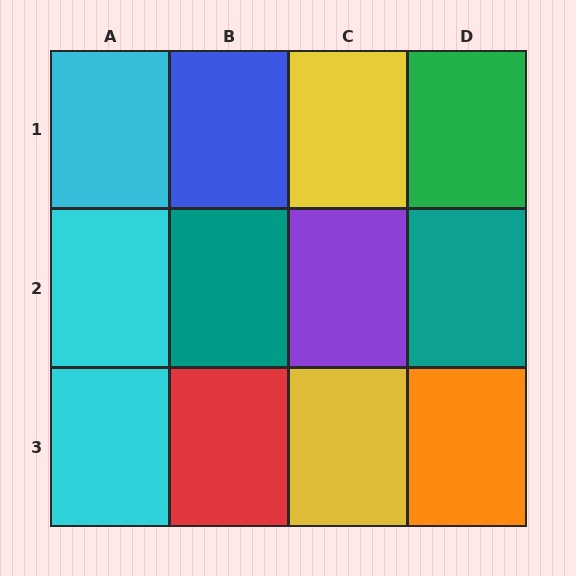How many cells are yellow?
2 cells are yellow.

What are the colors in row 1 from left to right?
Cyan, blue, yellow, green.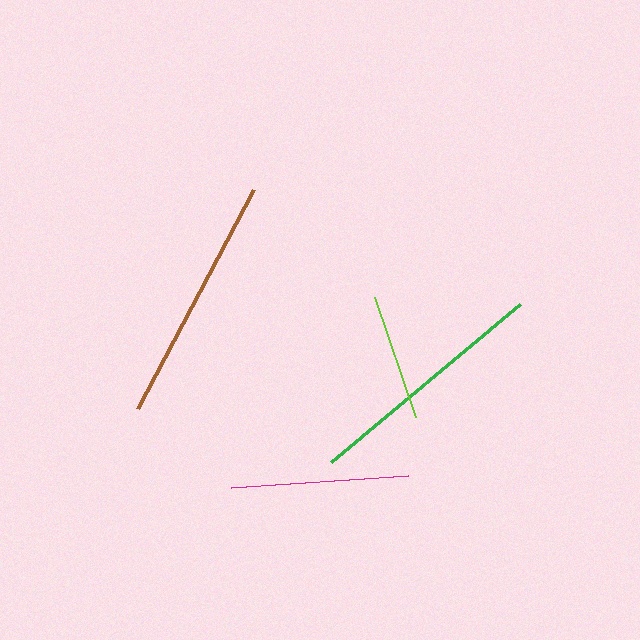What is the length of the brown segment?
The brown segment is approximately 248 pixels long.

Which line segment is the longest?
The brown line is the longest at approximately 248 pixels.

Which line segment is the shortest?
The lime line is the shortest at approximately 127 pixels.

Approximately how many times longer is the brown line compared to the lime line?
The brown line is approximately 2.0 times the length of the lime line.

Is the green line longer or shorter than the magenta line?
The green line is longer than the magenta line.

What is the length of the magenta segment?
The magenta segment is approximately 177 pixels long.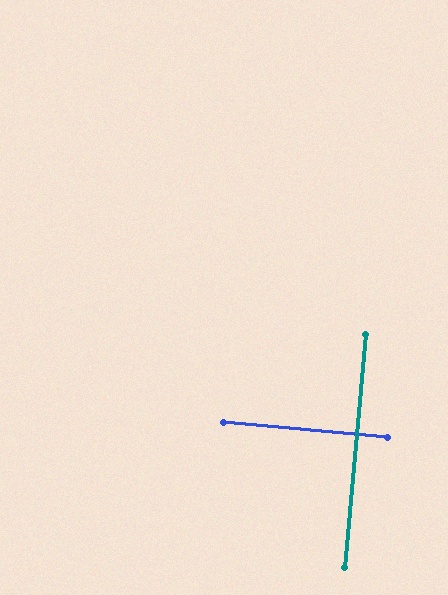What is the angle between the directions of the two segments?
Approximately 90 degrees.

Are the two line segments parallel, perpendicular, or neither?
Perpendicular — they meet at approximately 90°.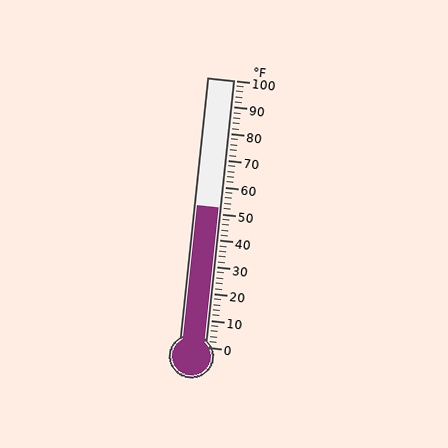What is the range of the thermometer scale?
The thermometer scale ranges from 0°F to 100°F.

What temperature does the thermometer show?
The thermometer shows approximately 52°F.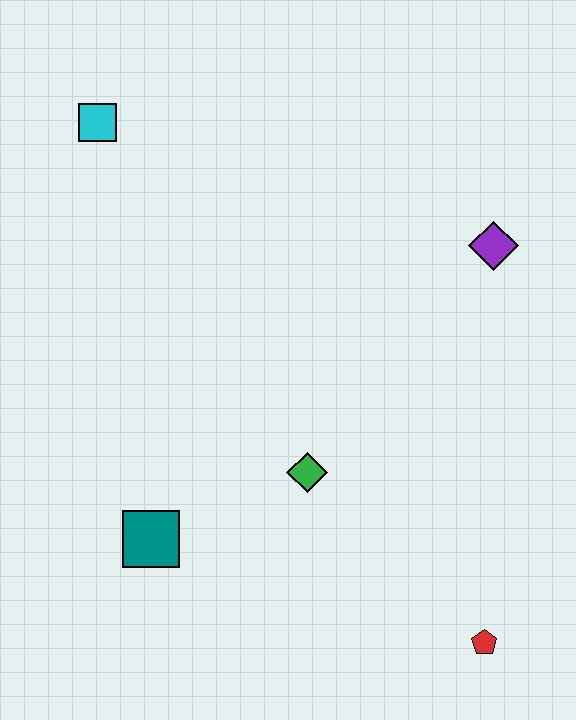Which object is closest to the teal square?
The green diamond is closest to the teal square.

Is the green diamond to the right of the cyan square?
Yes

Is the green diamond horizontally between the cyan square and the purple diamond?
Yes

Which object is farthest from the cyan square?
The red pentagon is farthest from the cyan square.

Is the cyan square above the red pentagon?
Yes